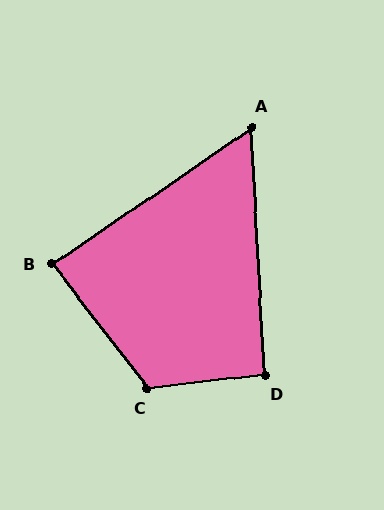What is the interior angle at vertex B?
Approximately 87 degrees (approximately right).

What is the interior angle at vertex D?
Approximately 93 degrees (approximately right).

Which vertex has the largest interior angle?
C, at approximately 121 degrees.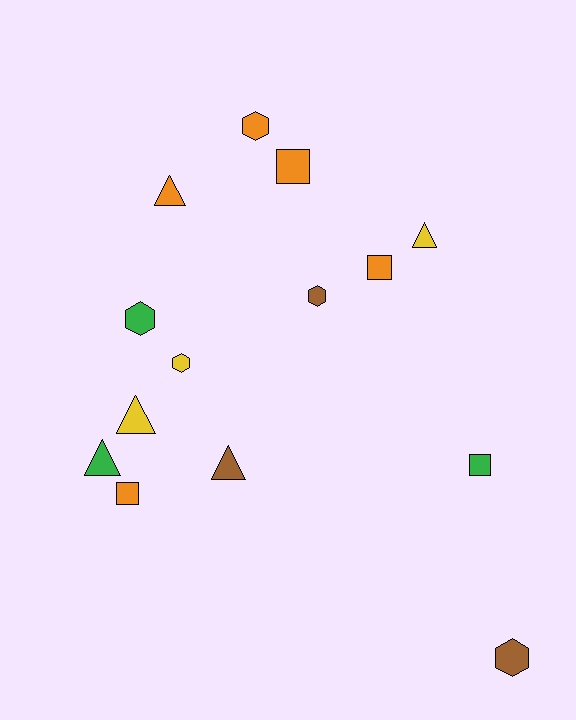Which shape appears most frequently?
Hexagon, with 5 objects.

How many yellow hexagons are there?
There is 1 yellow hexagon.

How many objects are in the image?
There are 14 objects.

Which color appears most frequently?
Orange, with 5 objects.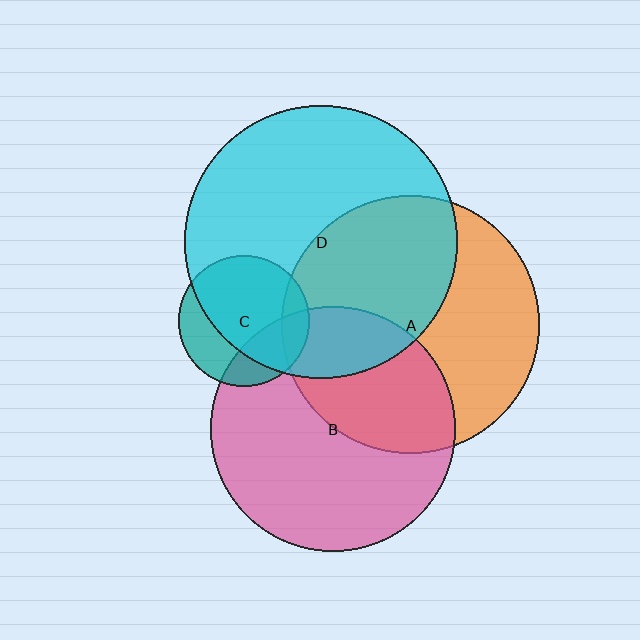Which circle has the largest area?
Circle D (cyan).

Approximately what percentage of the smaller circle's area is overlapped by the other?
Approximately 45%.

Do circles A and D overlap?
Yes.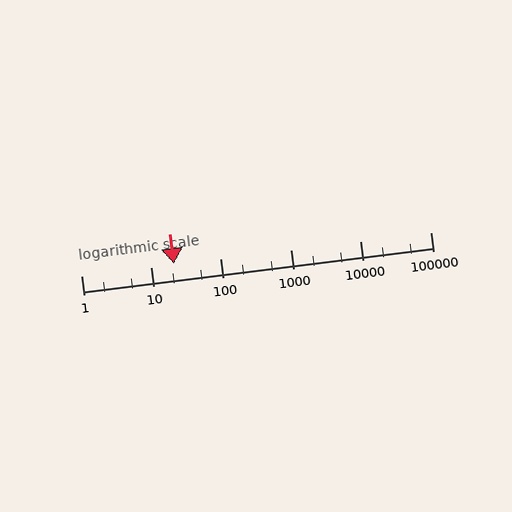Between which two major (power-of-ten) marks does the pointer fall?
The pointer is between 10 and 100.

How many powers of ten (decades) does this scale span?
The scale spans 5 decades, from 1 to 100000.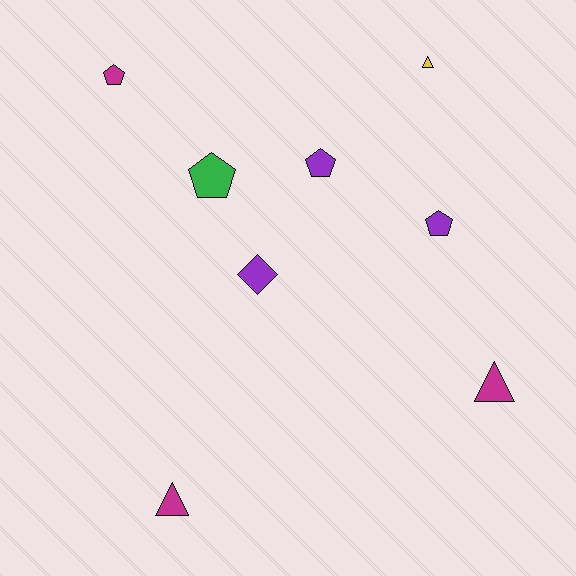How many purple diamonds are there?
There is 1 purple diamond.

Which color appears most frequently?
Purple, with 3 objects.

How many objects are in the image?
There are 8 objects.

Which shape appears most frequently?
Pentagon, with 4 objects.